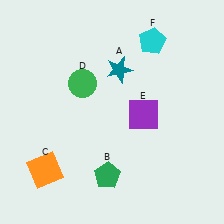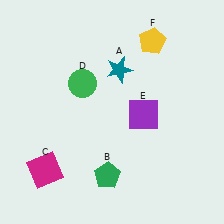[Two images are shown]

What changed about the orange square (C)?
In Image 1, C is orange. In Image 2, it changed to magenta.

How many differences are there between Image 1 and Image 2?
There are 2 differences between the two images.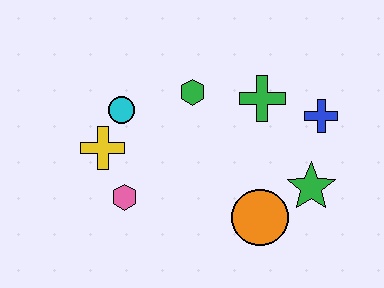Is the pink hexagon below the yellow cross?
Yes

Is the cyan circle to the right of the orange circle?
No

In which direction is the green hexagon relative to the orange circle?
The green hexagon is above the orange circle.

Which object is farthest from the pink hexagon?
The blue cross is farthest from the pink hexagon.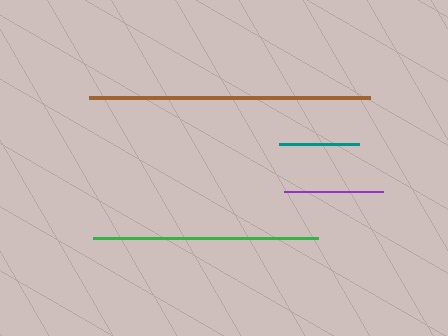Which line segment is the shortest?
The teal line is the shortest at approximately 80 pixels.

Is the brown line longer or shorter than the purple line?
The brown line is longer than the purple line.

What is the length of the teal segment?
The teal segment is approximately 80 pixels long.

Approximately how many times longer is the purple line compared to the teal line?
The purple line is approximately 1.2 times the length of the teal line.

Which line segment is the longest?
The brown line is the longest at approximately 280 pixels.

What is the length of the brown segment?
The brown segment is approximately 280 pixels long.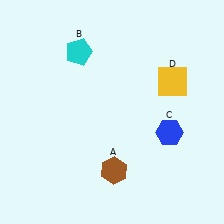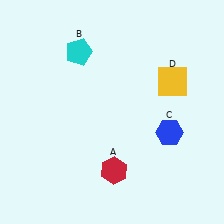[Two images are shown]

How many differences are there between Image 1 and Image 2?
There is 1 difference between the two images.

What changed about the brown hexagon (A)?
In Image 1, A is brown. In Image 2, it changed to red.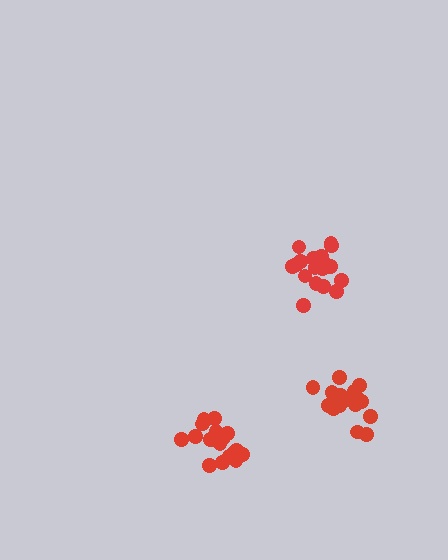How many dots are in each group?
Group 1: 18 dots, Group 2: 18 dots, Group 3: 21 dots (57 total).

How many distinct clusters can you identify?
There are 3 distinct clusters.